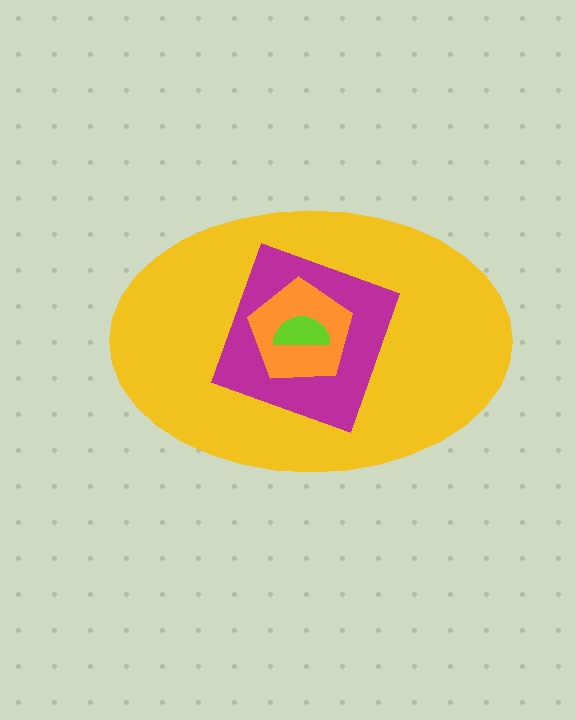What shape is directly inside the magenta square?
The orange pentagon.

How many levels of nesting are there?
4.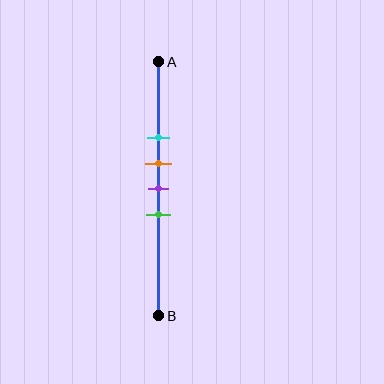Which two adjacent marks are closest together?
The orange and purple marks are the closest adjacent pair.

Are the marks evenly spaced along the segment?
Yes, the marks are approximately evenly spaced.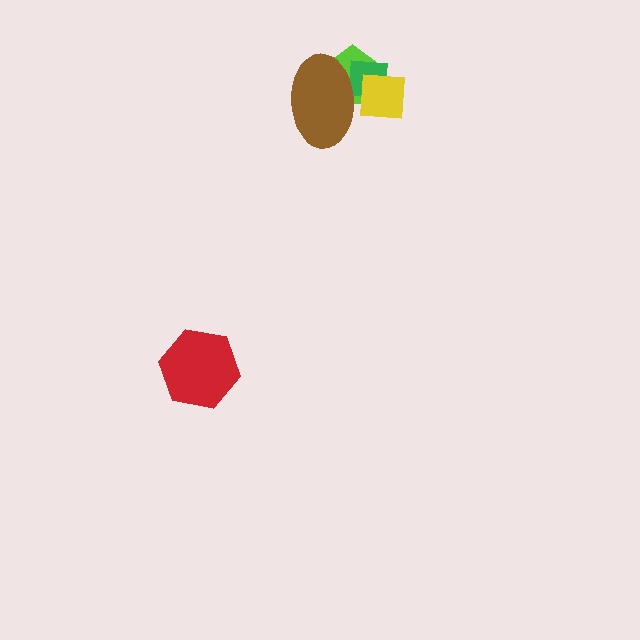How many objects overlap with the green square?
3 objects overlap with the green square.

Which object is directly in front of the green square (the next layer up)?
The brown ellipse is directly in front of the green square.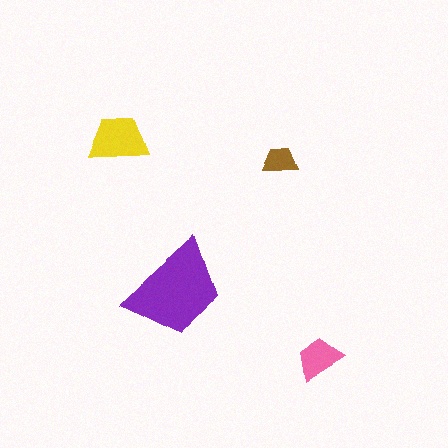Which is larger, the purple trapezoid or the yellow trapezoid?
The purple one.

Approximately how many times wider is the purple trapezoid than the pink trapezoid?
About 2 times wider.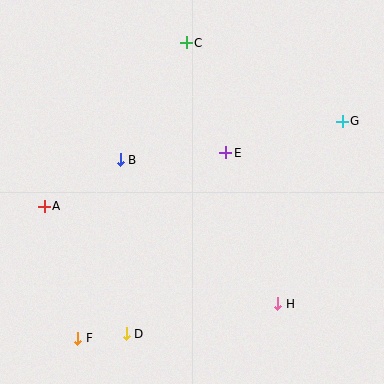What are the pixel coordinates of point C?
Point C is at (186, 43).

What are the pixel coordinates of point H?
Point H is at (278, 304).